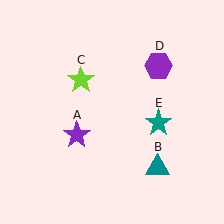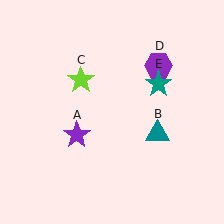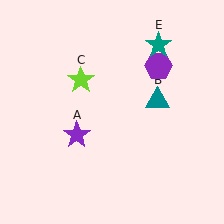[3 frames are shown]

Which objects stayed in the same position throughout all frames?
Purple star (object A) and lime star (object C) and purple hexagon (object D) remained stationary.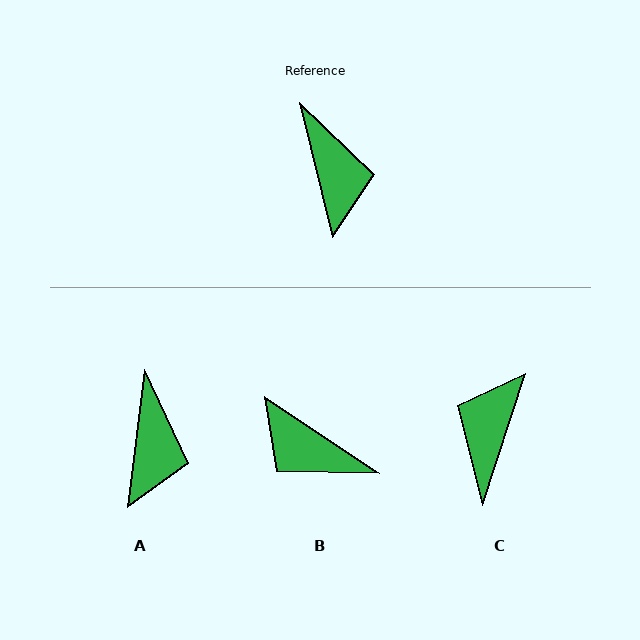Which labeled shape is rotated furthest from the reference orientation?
C, about 148 degrees away.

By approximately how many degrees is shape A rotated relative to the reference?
Approximately 21 degrees clockwise.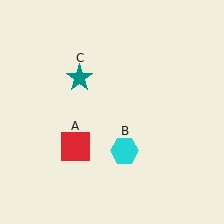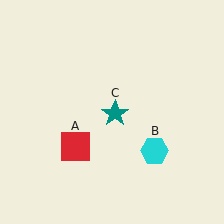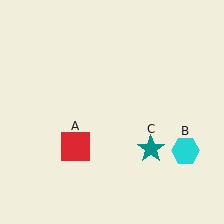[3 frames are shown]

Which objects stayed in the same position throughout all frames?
Red square (object A) remained stationary.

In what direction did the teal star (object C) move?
The teal star (object C) moved down and to the right.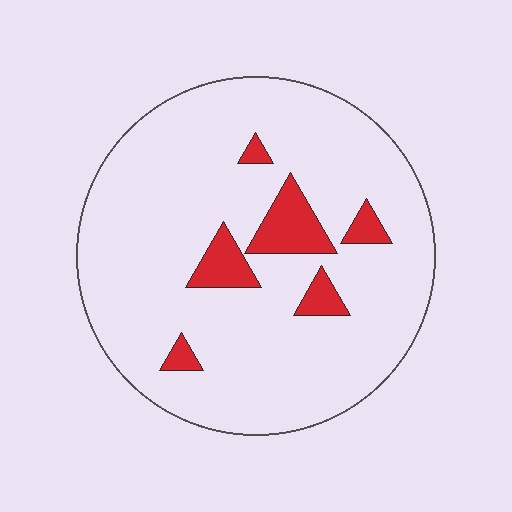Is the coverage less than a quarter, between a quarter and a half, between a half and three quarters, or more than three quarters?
Less than a quarter.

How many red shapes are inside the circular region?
6.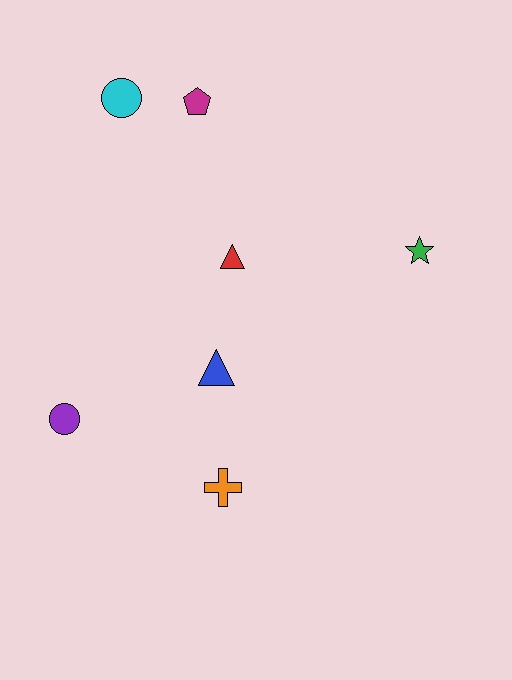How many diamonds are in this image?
There are no diamonds.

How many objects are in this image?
There are 7 objects.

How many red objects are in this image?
There is 1 red object.